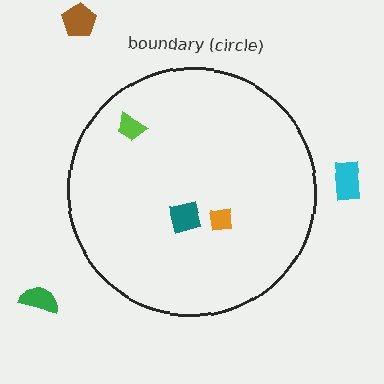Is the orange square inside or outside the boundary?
Inside.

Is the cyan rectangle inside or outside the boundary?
Outside.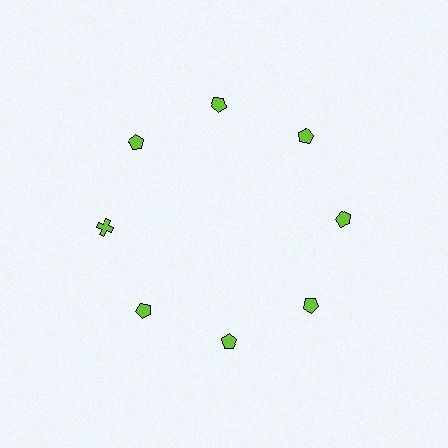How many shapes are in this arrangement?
There are 8 shapes arranged in a ring pattern.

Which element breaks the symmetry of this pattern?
The lime cross at roughly the 9 o'clock position breaks the symmetry. All other shapes are lime pentagons.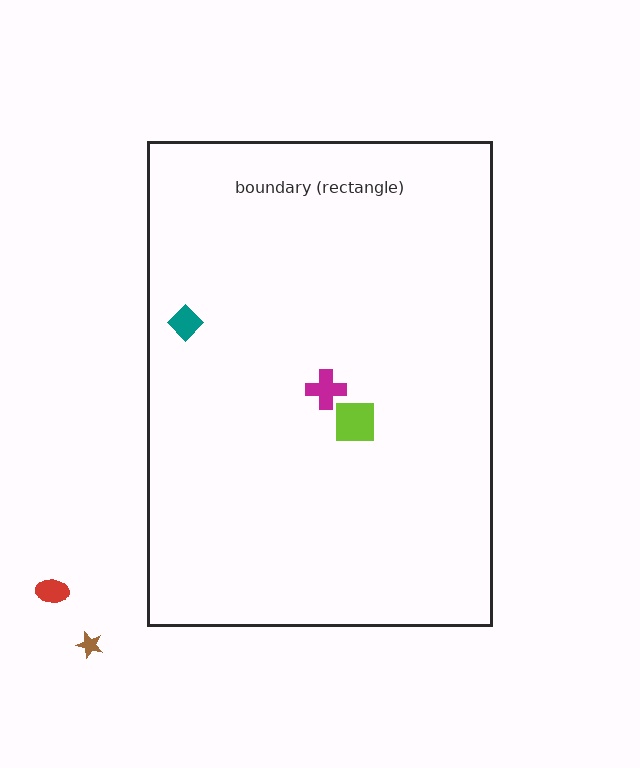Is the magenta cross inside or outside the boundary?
Inside.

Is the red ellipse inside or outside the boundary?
Outside.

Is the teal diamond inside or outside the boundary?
Inside.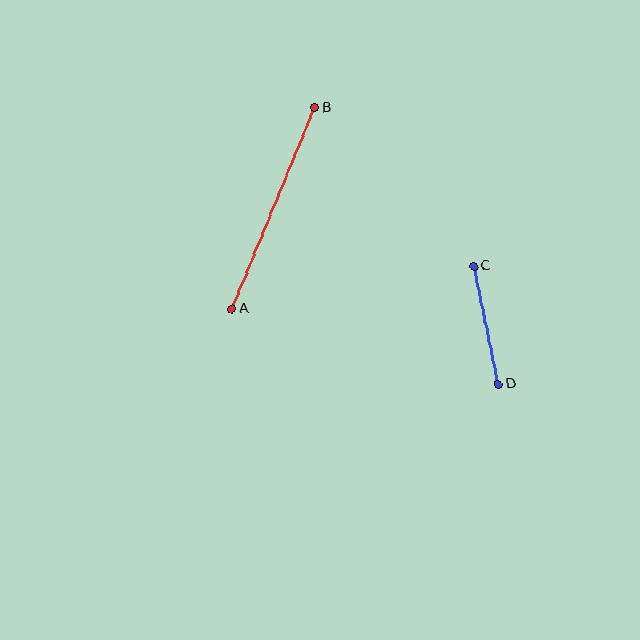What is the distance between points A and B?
The distance is approximately 217 pixels.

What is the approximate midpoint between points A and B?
The midpoint is at approximately (273, 208) pixels.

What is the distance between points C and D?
The distance is approximately 121 pixels.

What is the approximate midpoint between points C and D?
The midpoint is at approximately (486, 325) pixels.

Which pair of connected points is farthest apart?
Points A and B are farthest apart.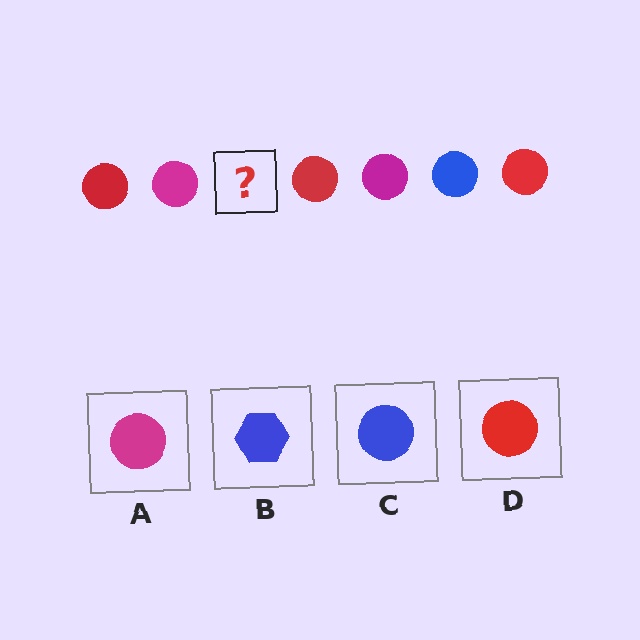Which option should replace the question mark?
Option C.